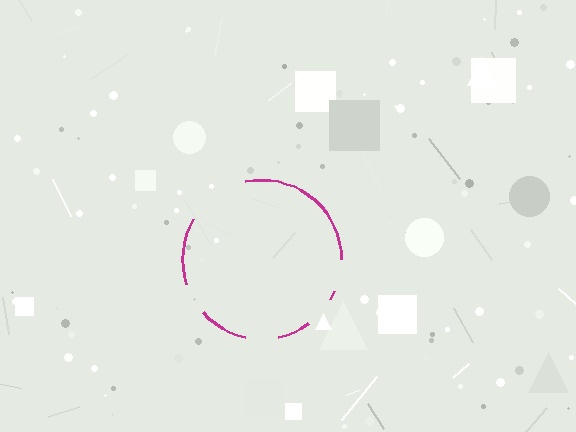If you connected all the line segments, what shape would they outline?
They would outline a circle.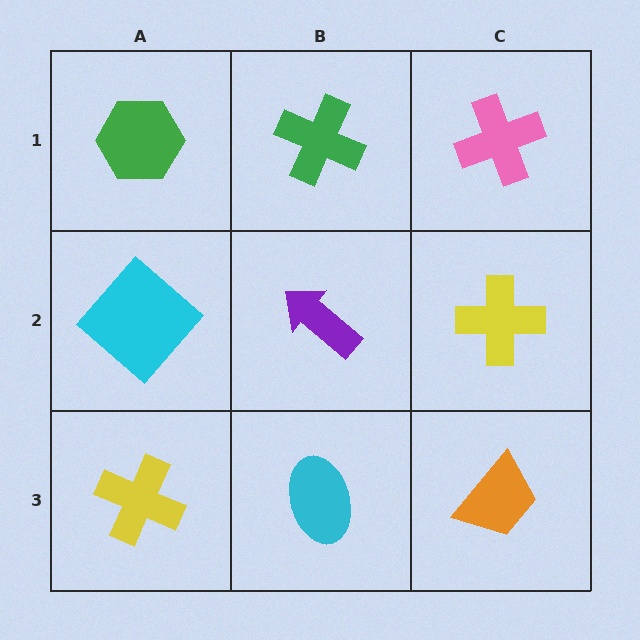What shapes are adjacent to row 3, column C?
A yellow cross (row 2, column C), a cyan ellipse (row 3, column B).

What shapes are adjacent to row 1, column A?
A cyan diamond (row 2, column A), a green cross (row 1, column B).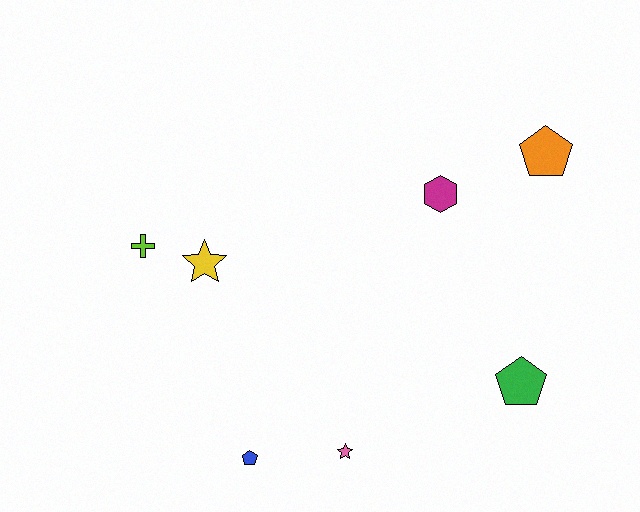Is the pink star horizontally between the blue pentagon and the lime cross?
No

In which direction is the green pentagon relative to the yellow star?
The green pentagon is to the right of the yellow star.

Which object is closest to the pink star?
The blue pentagon is closest to the pink star.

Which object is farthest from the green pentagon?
The lime cross is farthest from the green pentagon.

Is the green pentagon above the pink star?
Yes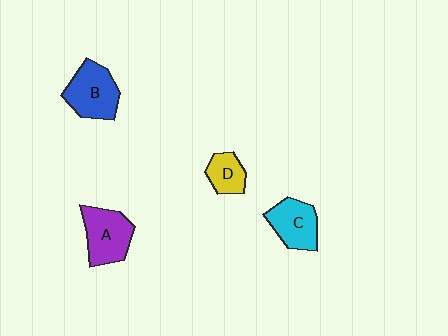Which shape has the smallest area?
Shape D (yellow).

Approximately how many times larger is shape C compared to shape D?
Approximately 1.6 times.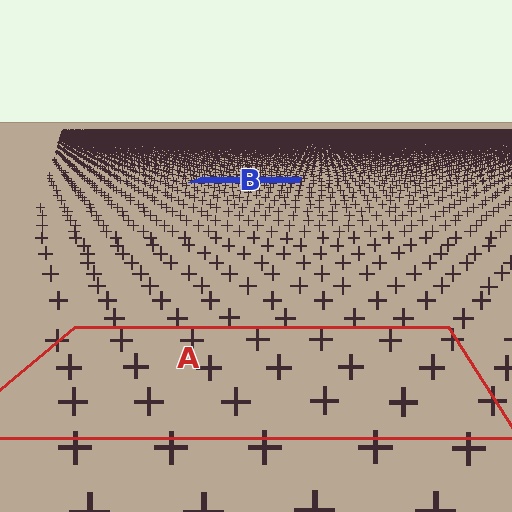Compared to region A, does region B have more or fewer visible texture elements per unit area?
Region B has more texture elements per unit area — they are packed more densely because it is farther away.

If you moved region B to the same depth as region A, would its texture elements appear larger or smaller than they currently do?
They would appear larger. At a closer depth, the same texture elements are projected at a bigger on-screen size.